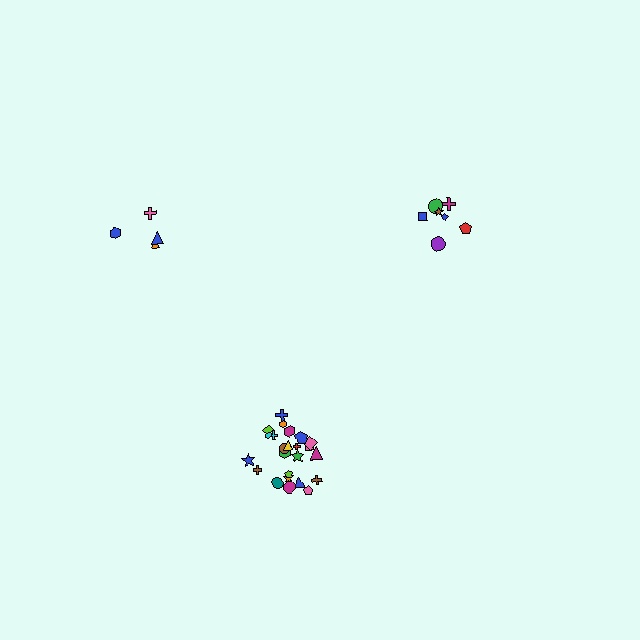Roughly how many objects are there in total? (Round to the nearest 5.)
Roughly 35 objects in total.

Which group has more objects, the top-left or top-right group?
The top-right group.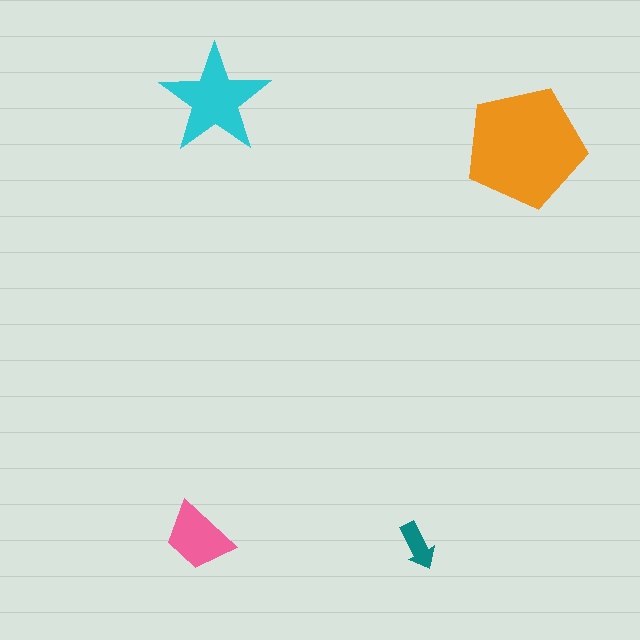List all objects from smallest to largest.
The teal arrow, the pink trapezoid, the cyan star, the orange pentagon.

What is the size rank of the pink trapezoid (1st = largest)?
3rd.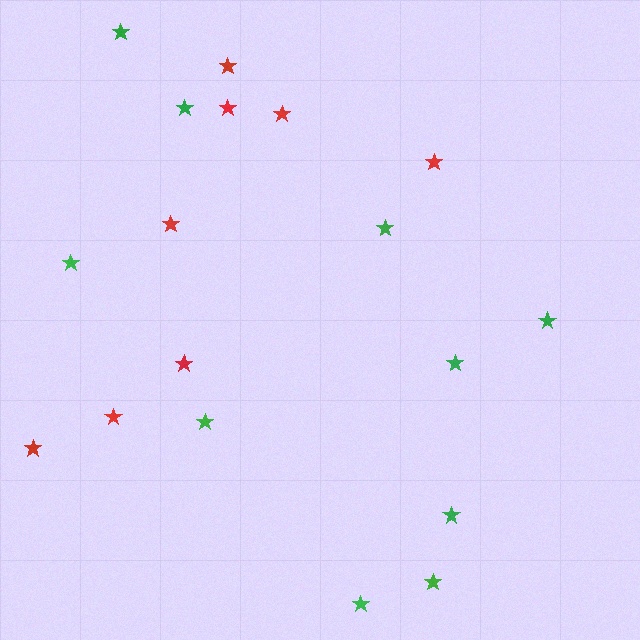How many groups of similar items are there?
There are 2 groups: one group of green stars (10) and one group of red stars (8).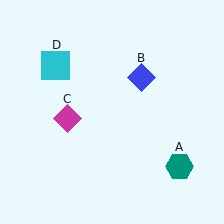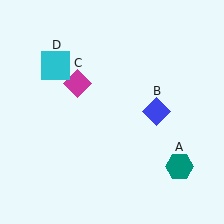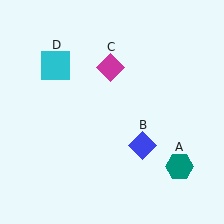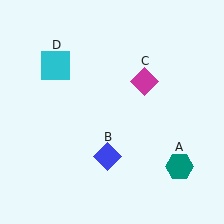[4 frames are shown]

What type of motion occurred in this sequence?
The blue diamond (object B), magenta diamond (object C) rotated clockwise around the center of the scene.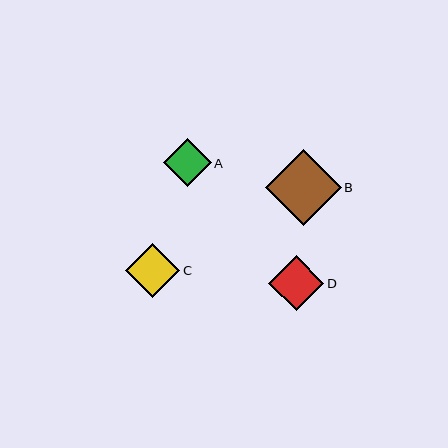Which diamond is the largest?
Diamond B is the largest with a size of approximately 76 pixels.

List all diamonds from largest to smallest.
From largest to smallest: B, D, C, A.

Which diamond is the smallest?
Diamond A is the smallest with a size of approximately 48 pixels.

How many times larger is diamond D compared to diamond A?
Diamond D is approximately 1.1 times the size of diamond A.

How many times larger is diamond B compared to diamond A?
Diamond B is approximately 1.6 times the size of diamond A.